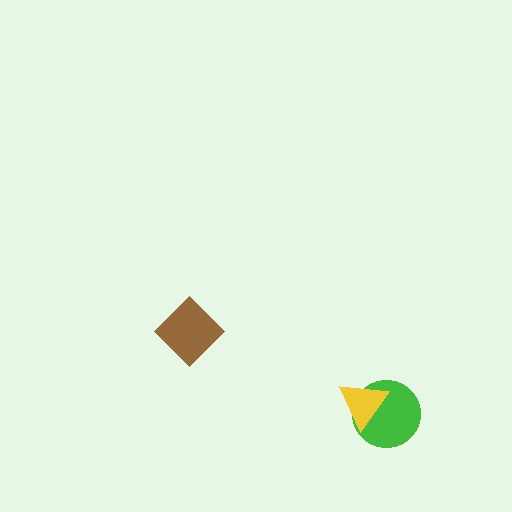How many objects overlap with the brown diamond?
0 objects overlap with the brown diamond.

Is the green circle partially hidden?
Yes, it is partially covered by another shape.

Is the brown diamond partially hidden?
No, no other shape covers it.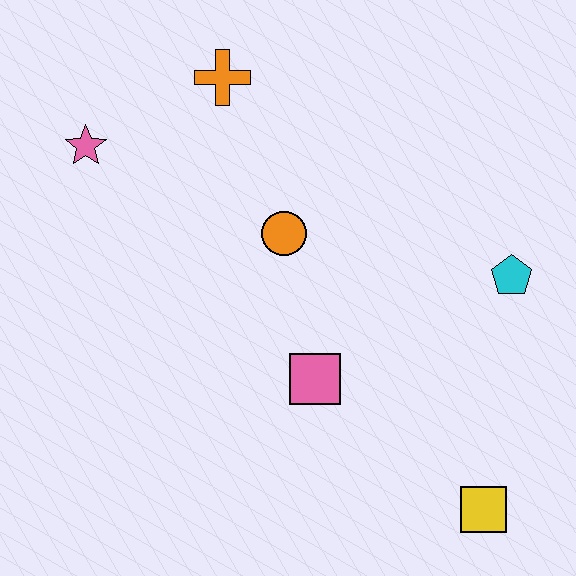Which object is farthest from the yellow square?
The pink star is farthest from the yellow square.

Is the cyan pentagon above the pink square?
Yes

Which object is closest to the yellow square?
The pink square is closest to the yellow square.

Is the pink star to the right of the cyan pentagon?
No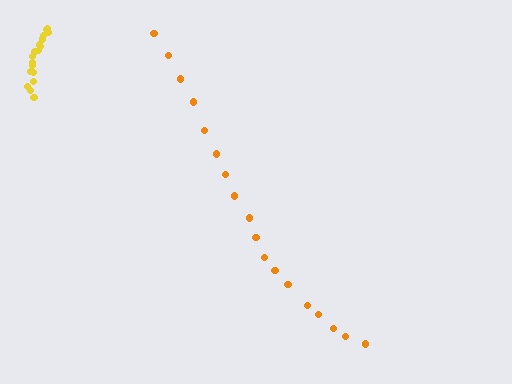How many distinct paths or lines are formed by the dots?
There are 2 distinct paths.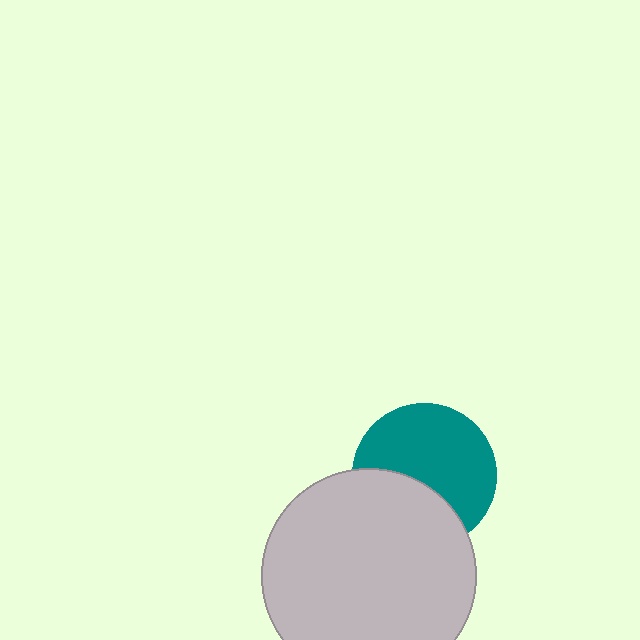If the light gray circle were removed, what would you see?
You would see the complete teal circle.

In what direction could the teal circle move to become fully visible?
The teal circle could move up. That would shift it out from behind the light gray circle entirely.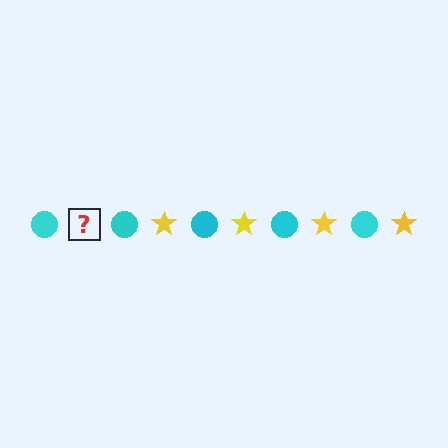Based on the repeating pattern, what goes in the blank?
The blank should be a yellow star.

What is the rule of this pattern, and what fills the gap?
The rule is that the pattern alternates between cyan circle and yellow star. The gap should be filled with a yellow star.